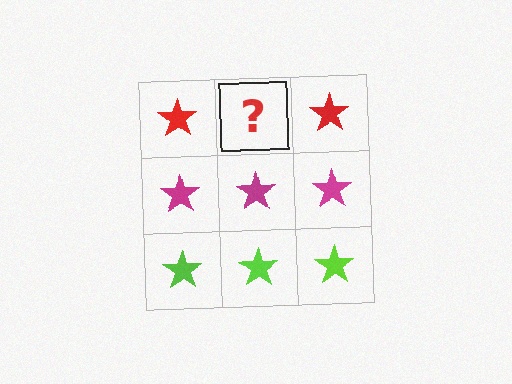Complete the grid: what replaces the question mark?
The question mark should be replaced with a red star.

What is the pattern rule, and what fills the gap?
The rule is that each row has a consistent color. The gap should be filled with a red star.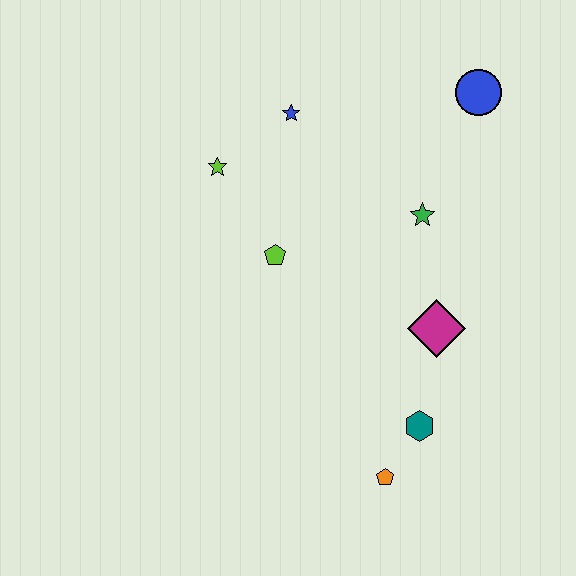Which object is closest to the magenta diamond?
The teal hexagon is closest to the magenta diamond.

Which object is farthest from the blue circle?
The orange pentagon is farthest from the blue circle.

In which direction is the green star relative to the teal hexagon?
The green star is above the teal hexagon.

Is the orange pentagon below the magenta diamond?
Yes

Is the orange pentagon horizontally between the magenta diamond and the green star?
No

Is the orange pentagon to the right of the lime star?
Yes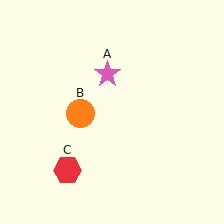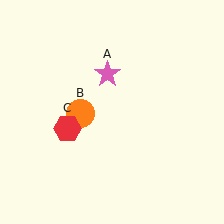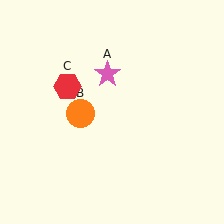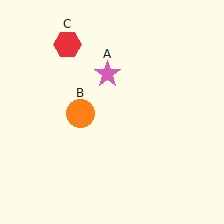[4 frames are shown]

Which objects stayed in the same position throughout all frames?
Pink star (object A) and orange circle (object B) remained stationary.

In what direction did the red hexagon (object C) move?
The red hexagon (object C) moved up.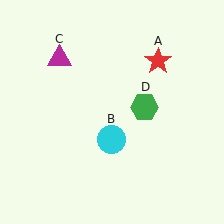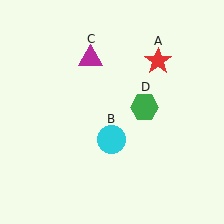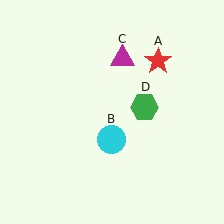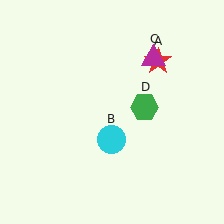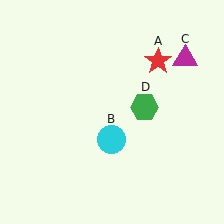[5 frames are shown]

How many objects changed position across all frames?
1 object changed position: magenta triangle (object C).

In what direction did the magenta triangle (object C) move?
The magenta triangle (object C) moved right.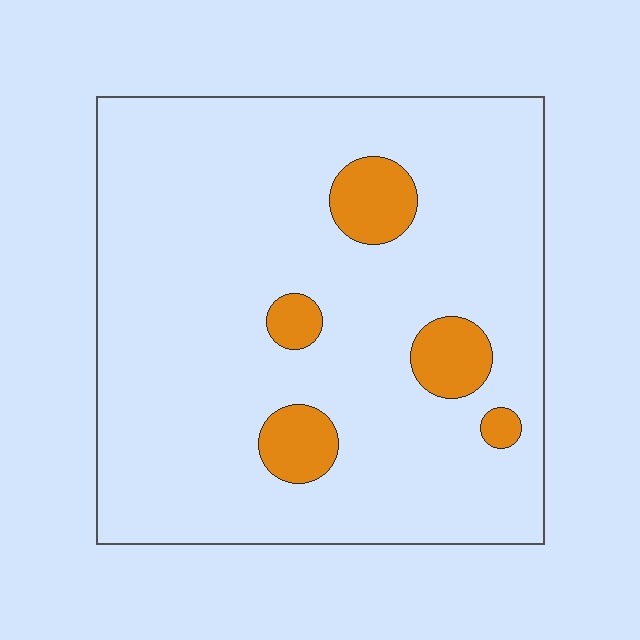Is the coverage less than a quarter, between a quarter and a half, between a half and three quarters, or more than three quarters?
Less than a quarter.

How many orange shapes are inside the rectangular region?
5.